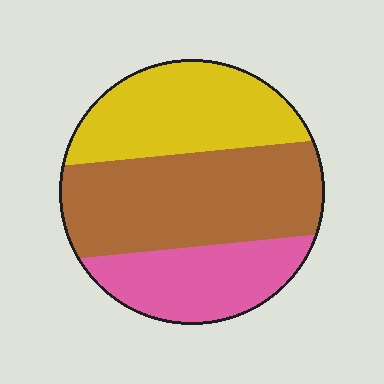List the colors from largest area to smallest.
From largest to smallest: brown, yellow, pink.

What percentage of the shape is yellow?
Yellow takes up between a sixth and a third of the shape.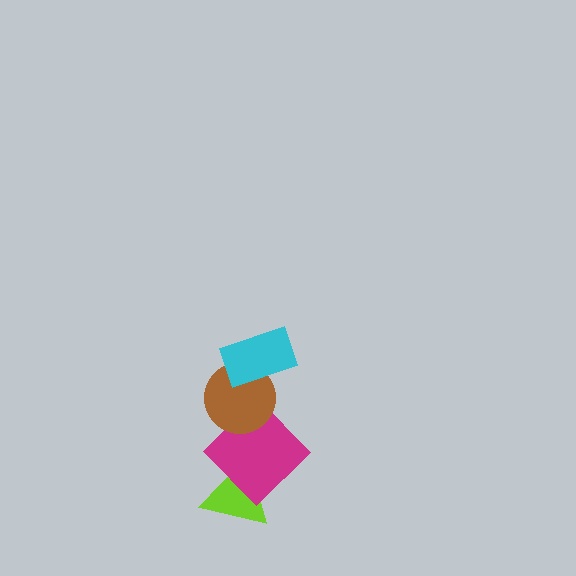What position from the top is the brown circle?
The brown circle is 2nd from the top.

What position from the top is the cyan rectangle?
The cyan rectangle is 1st from the top.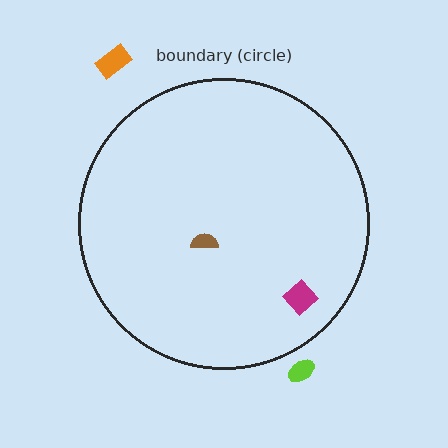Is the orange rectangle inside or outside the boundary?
Outside.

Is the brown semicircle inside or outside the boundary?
Inside.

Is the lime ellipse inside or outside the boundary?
Outside.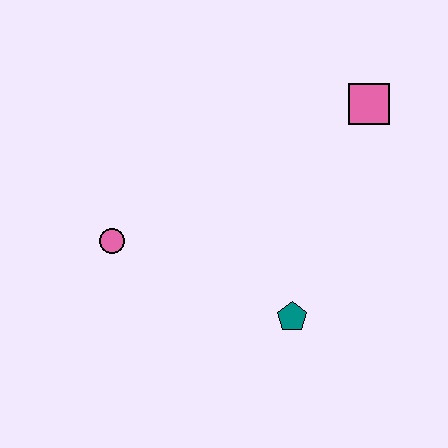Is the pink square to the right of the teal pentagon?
Yes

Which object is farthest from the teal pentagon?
The pink square is farthest from the teal pentagon.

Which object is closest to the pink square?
The teal pentagon is closest to the pink square.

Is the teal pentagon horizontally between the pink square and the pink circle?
Yes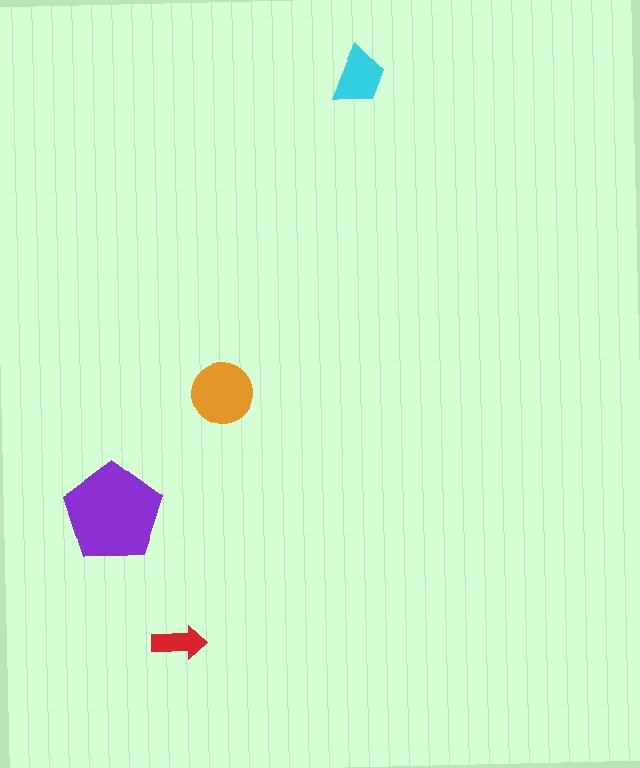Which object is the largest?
The purple pentagon.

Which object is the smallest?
The red arrow.